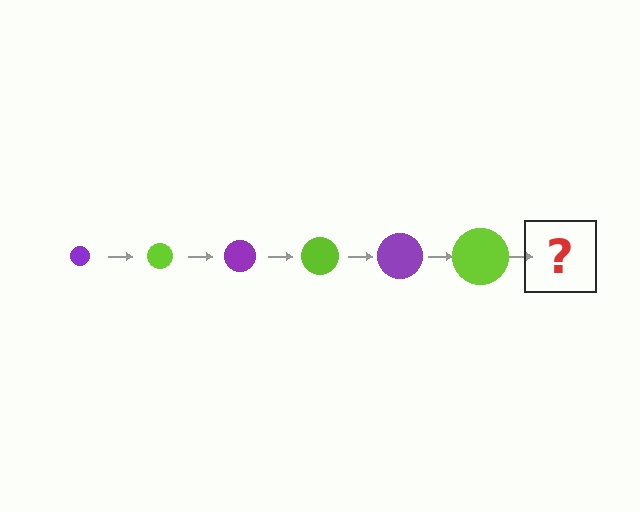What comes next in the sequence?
The next element should be a purple circle, larger than the previous one.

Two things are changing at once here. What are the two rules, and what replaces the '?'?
The two rules are that the circle grows larger each step and the color cycles through purple and lime. The '?' should be a purple circle, larger than the previous one.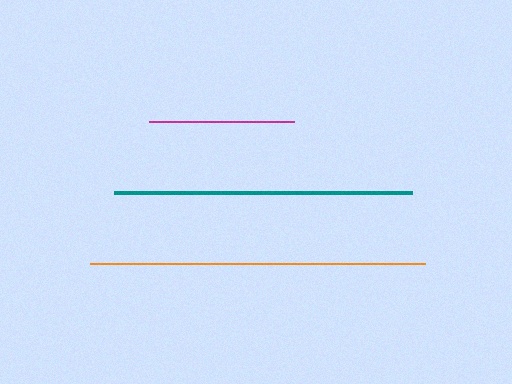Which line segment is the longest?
The orange line is the longest at approximately 335 pixels.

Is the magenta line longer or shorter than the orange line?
The orange line is longer than the magenta line.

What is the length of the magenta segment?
The magenta segment is approximately 145 pixels long.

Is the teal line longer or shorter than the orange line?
The orange line is longer than the teal line.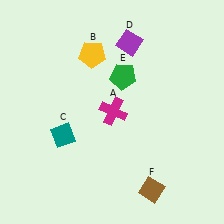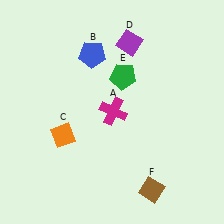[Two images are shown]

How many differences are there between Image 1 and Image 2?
There are 2 differences between the two images.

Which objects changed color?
B changed from yellow to blue. C changed from teal to orange.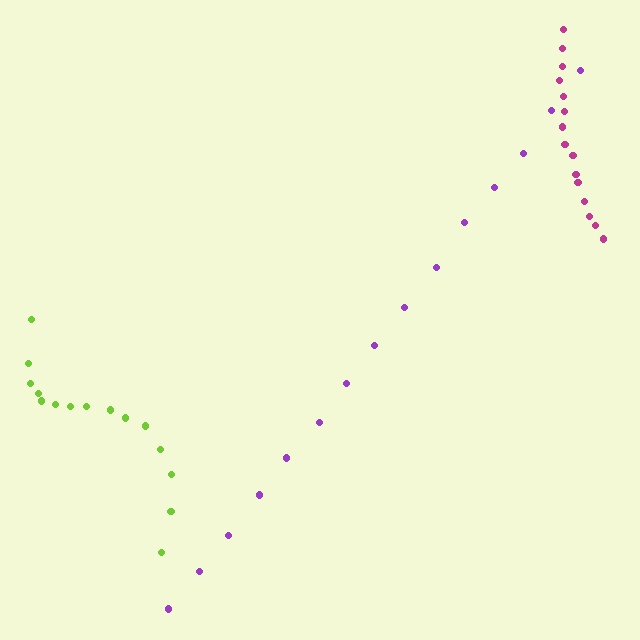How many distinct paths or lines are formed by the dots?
There are 3 distinct paths.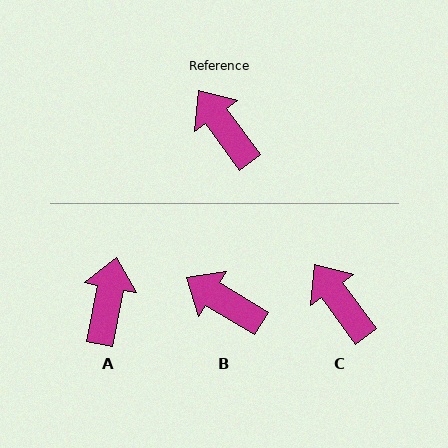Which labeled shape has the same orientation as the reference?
C.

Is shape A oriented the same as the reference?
No, it is off by about 47 degrees.